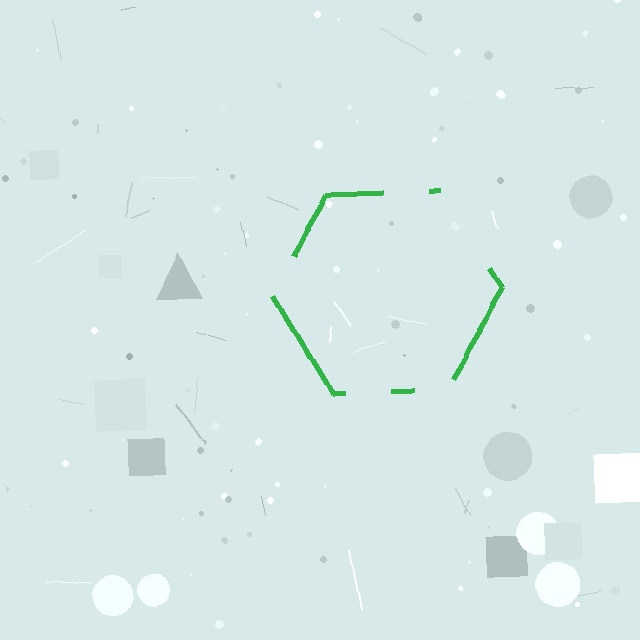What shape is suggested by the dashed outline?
The dashed outline suggests a hexagon.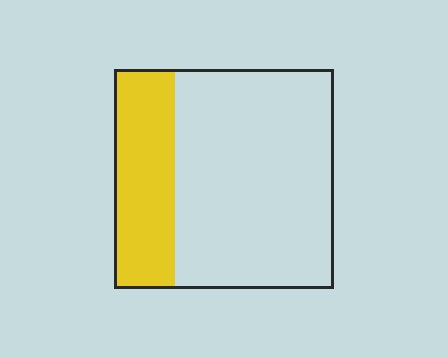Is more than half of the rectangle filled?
No.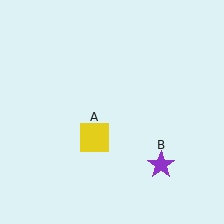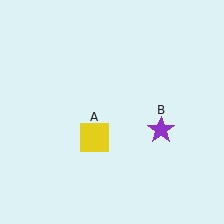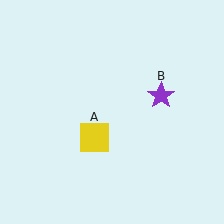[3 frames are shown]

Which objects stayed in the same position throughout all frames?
Yellow square (object A) remained stationary.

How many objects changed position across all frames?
1 object changed position: purple star (object B).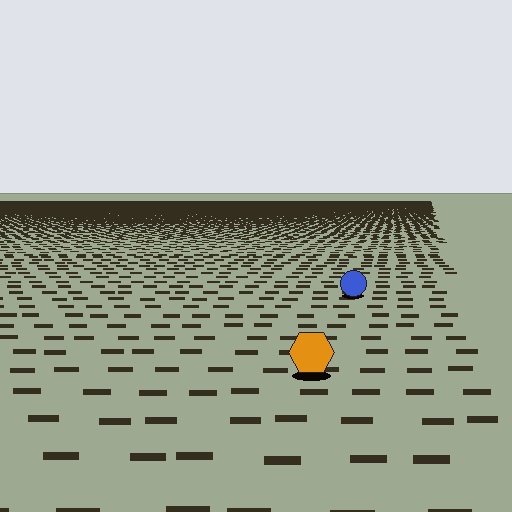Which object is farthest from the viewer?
The blue circle is farthest from the viewer. It appears smaller and the ground texture around it is denser.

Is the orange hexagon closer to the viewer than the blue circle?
Yes. The orange hexagon is closer — you can tell from the texture gradient: the ground texture is coarser near it.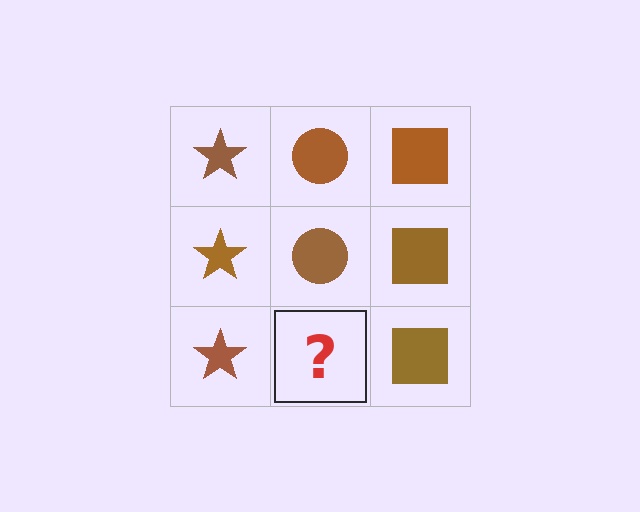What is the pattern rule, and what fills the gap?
The rule is that each column has a consistent shape. The gap should be filled with a brown circle.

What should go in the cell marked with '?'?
The missing cell should contain a brown circle.